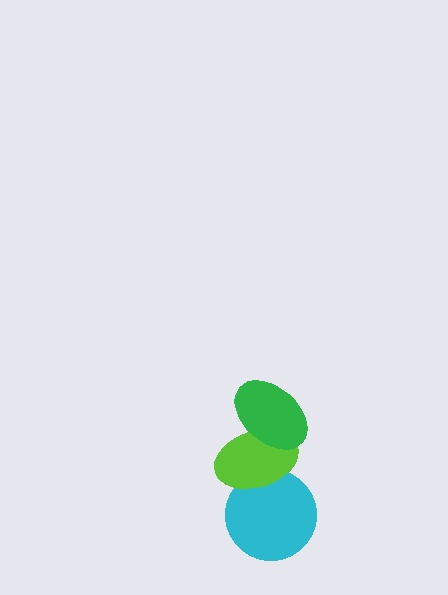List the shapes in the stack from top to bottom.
From top to bottom: the green ellipse, the lime ellipse, the cyan circle.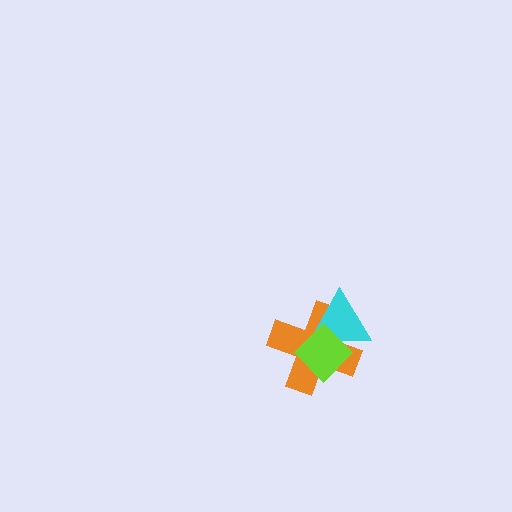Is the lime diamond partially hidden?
No, no other shape covers it.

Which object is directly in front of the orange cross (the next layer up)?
The cyan triangle is directly in front of the orange cross.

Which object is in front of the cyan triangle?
The lime diamond is in front of the cyan triangle.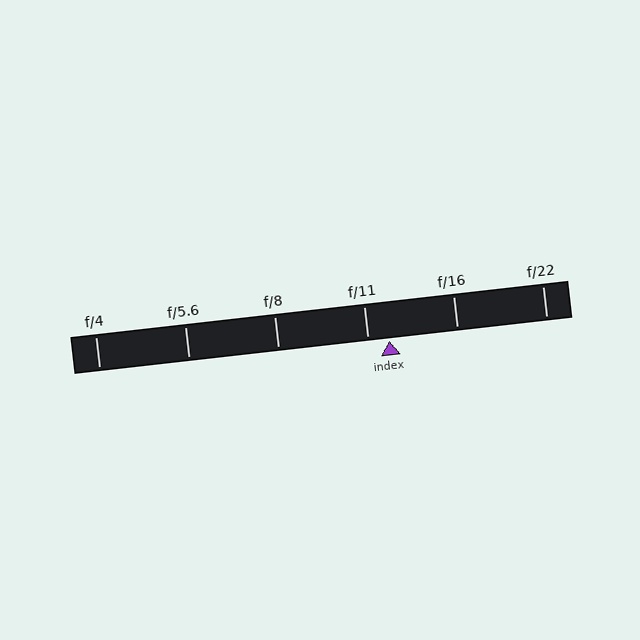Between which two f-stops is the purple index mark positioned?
The index mark is between f/11 and f/16.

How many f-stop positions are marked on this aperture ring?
There are 6 f-stop positions marked.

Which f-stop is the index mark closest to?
The index mark is closest to f/11.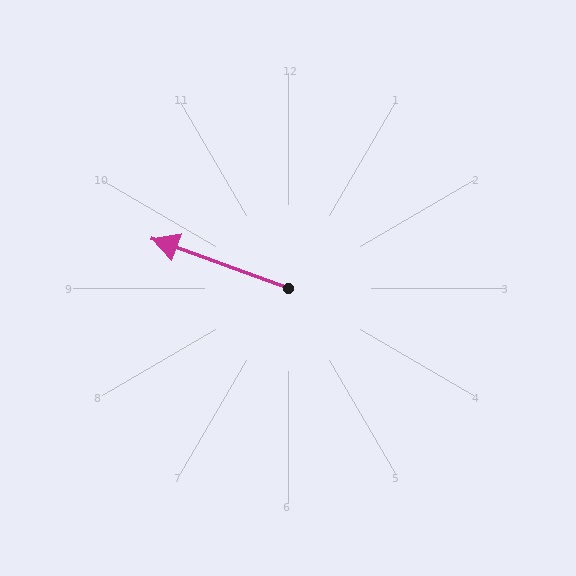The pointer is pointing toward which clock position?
Roughly 10 o'clock.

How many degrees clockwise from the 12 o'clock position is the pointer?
Approximately 290 degrees.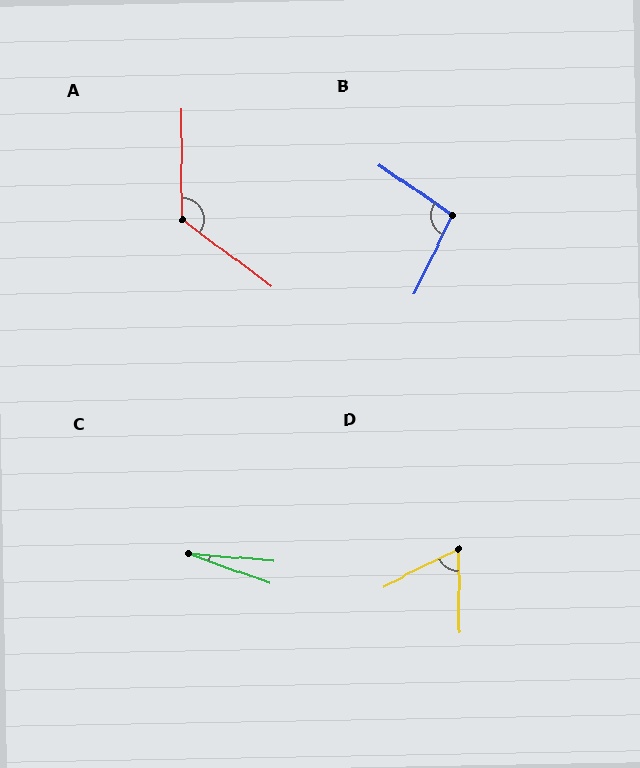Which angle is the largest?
A, at approximately 127 degrees.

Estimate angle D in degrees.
Approximately 63 degrees.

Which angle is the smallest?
C, at approximately 15 degrees.